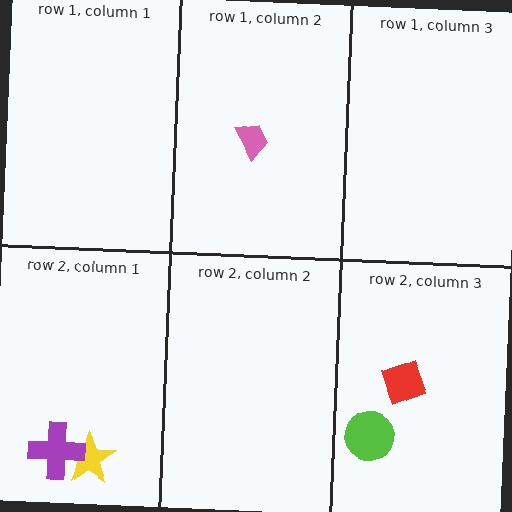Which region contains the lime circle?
The row 2, column 3 region.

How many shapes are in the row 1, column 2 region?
1.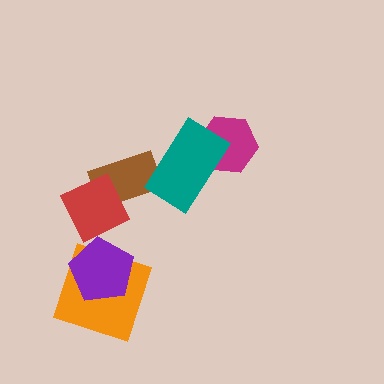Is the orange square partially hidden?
Yes, it is partially covered by another shape.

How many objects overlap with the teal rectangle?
2 objects overlap with the teal rectangle.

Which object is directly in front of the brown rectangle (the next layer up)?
The teal rectangle is directly in front of the brown rectangle.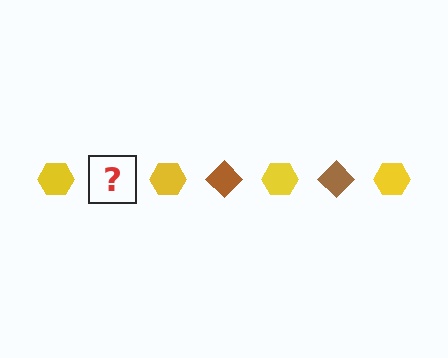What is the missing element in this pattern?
The missing element is a brown diamond.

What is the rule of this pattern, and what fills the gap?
The rule is that the pattern alternates between yellow hexagon and brown diamond. The gap should be filled with a brown diamond.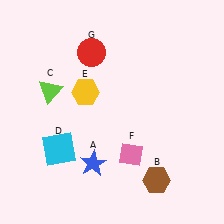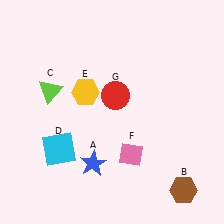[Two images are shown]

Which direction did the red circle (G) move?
The red circle (G) moved down.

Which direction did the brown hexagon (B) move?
The brown hexagon (B) moved right.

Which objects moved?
The objects that moved are: the brown hexagon (B), the red circle (G).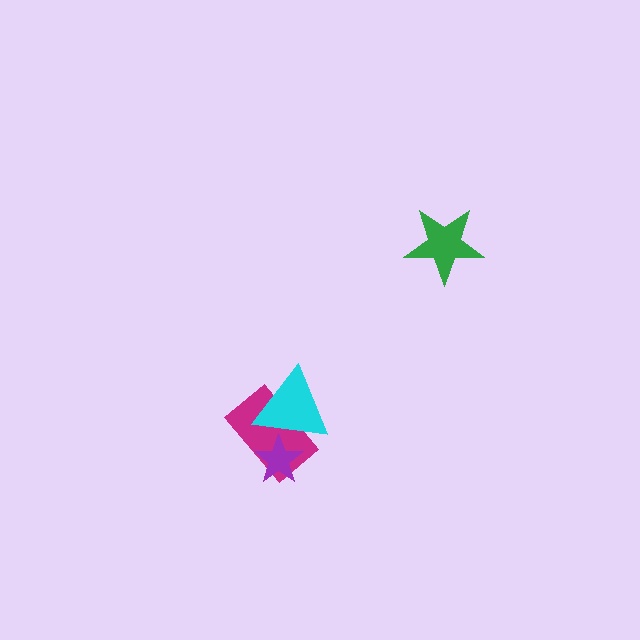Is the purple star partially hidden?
No, no other shape covers it.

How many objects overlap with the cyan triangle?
2 objects overlap with the cyan triangle.